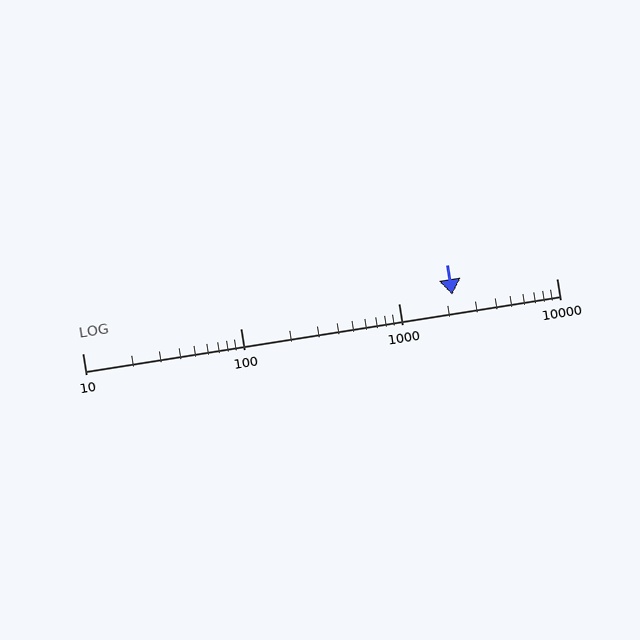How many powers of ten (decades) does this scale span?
The scale spans 3 decades, from 10 to 10000.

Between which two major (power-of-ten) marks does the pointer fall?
The pointer is between 1000 and 10000.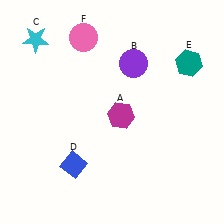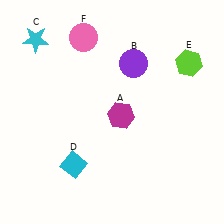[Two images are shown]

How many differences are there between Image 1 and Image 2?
There are 2 differences between the two images.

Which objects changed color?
D changed from blue to cyan. E changed from teal to lime.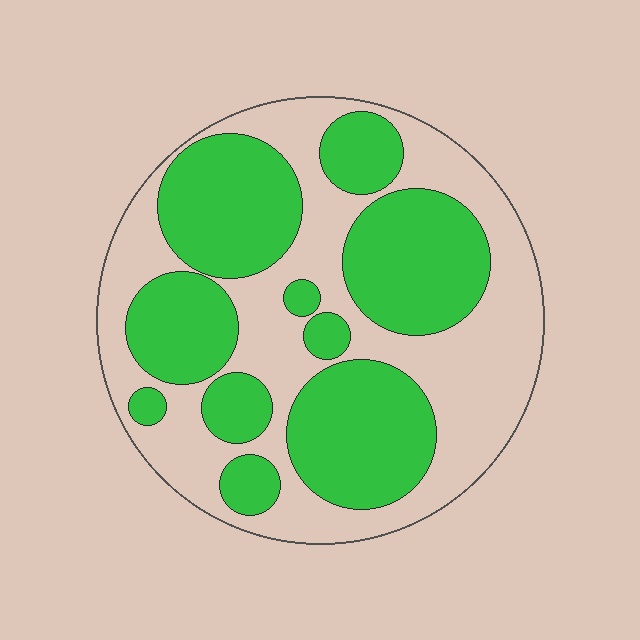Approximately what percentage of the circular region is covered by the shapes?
Approximately 50%.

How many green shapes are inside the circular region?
10.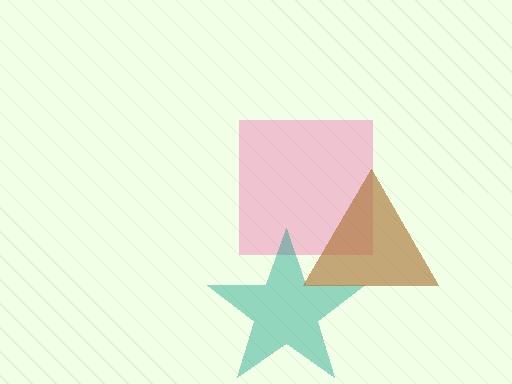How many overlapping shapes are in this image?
There are 3 overlapping shapes in the image.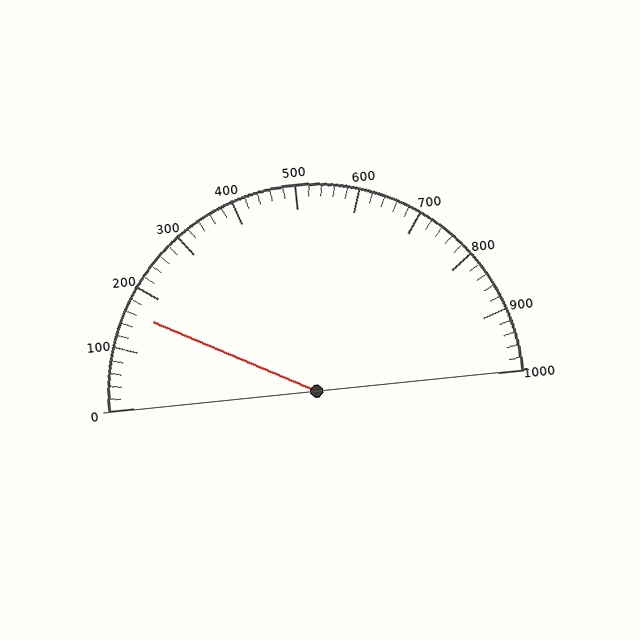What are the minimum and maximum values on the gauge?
The gauge ranges from 0 to 1000.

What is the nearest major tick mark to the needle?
The nearest major tick mark is 200.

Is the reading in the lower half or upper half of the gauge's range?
The reading is in the lower half of the range (0 to 1000).